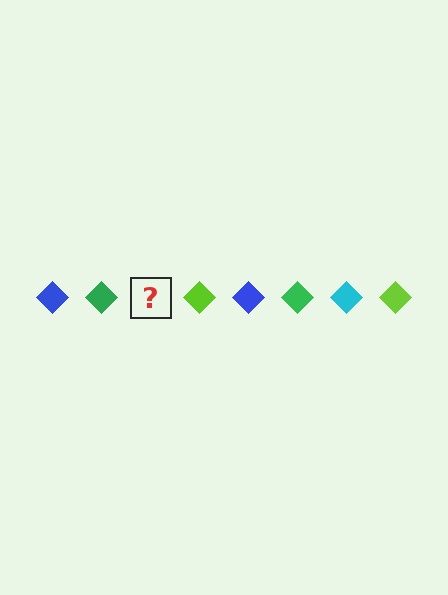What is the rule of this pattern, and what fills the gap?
The rule is that the pattern cycles through blue, green, cyan, lime diamonds. The gap should be filled with a cyan diamond.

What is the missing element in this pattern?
The missing element is a cyan diamond.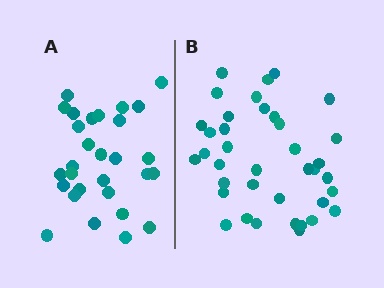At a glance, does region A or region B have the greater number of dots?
Region B (the right region) has more dots.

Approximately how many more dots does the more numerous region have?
Region B has roughly 8 or so more dots than region A.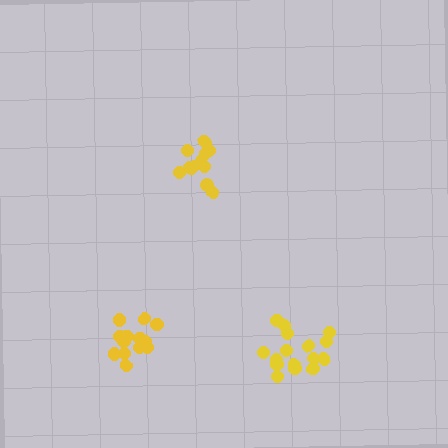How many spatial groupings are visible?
There are 3 spatial groupings.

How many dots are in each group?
Group 1: 14 dots, Group 2: 13 dots, Group 3: 16 dots (43 total).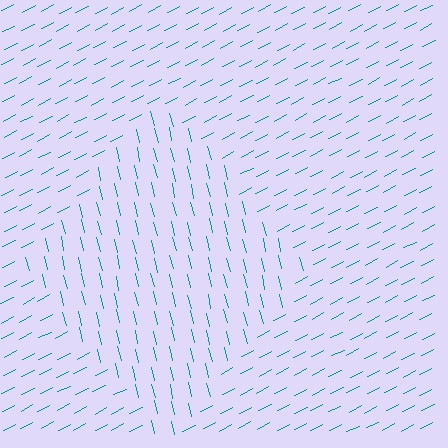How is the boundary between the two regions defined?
The boundary is defined purely by a change in line orientation (approximately 76 degrees difference). All lines are the same color and thickness.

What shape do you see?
I see a diamond.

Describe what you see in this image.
The image is filled with small teal line segments. A diamond region in the image has lines oriented differently from the surrounding lines, creating a visible texture boundary.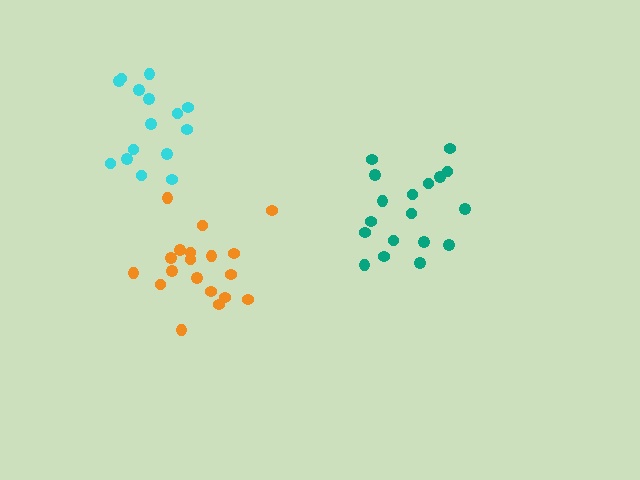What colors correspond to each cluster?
The clusters are colored: teal, orange, cyan.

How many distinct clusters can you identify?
There are 3 distinct clusters.